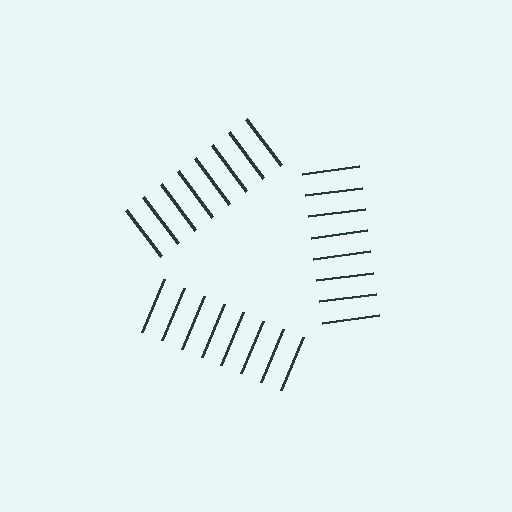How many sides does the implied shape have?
3 sides — the line-ends trace a triangle.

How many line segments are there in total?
24 — 8 along each of the 3 edges.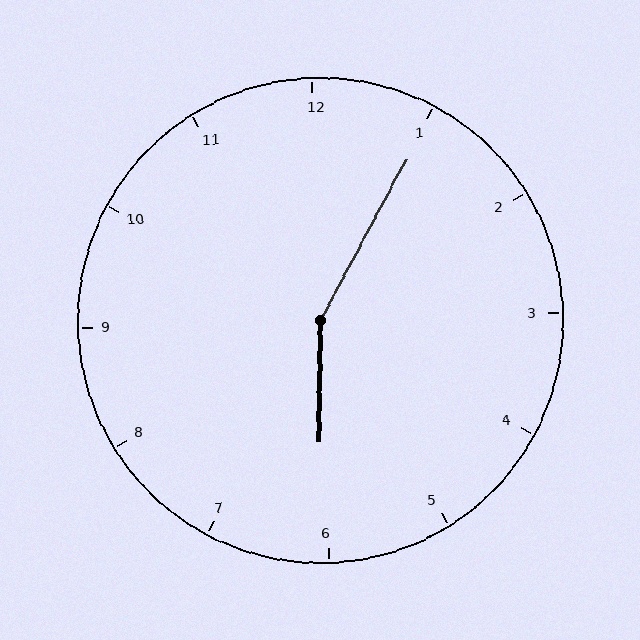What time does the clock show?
6:05.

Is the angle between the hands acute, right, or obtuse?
It is obtuse.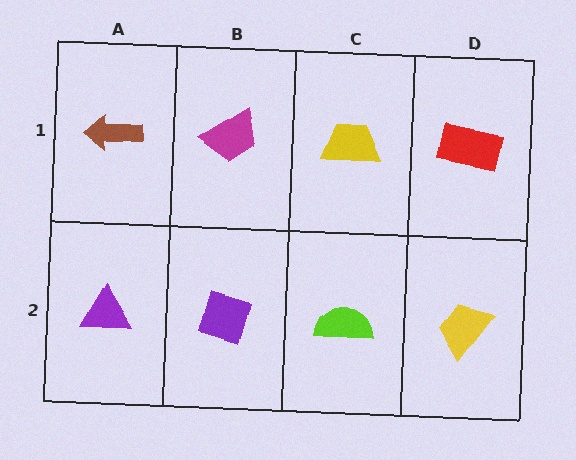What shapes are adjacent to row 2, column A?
A brown arrow (row 1, column A), a purple diamond (row 2, column B).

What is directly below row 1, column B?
A purple diamond.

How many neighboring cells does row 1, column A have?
2.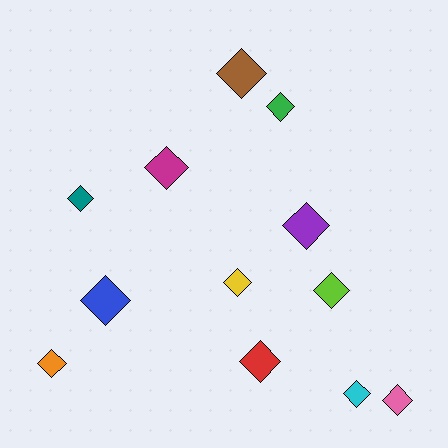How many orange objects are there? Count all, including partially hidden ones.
There is 1 orange object.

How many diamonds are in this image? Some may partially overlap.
There are 12 diamonds.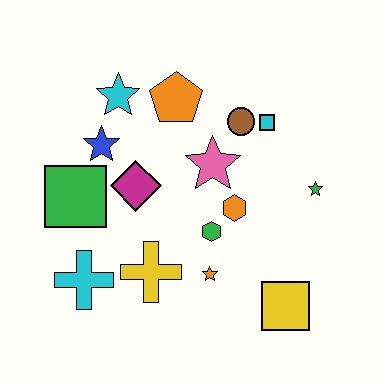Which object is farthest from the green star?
The cyan cross is farthest from the green star.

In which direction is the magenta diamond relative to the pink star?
The magenta diamond is to the left of the pink star.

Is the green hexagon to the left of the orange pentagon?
No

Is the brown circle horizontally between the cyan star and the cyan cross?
No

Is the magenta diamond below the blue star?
Yes